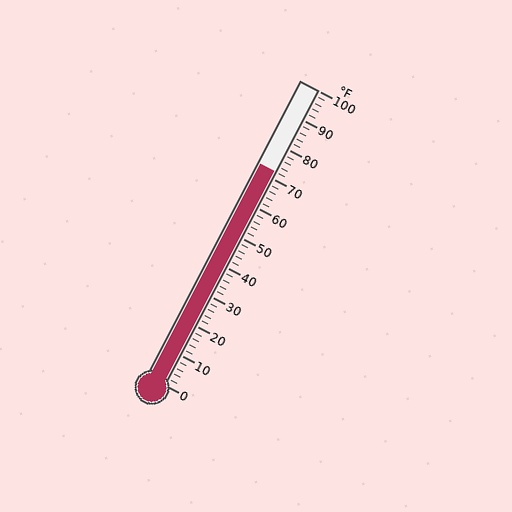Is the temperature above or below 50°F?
The temperature is above 50°F.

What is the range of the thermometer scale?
The thermometer scale ranges from 0°F to 100°F.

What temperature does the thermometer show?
The thermometer shows approximately 72°F.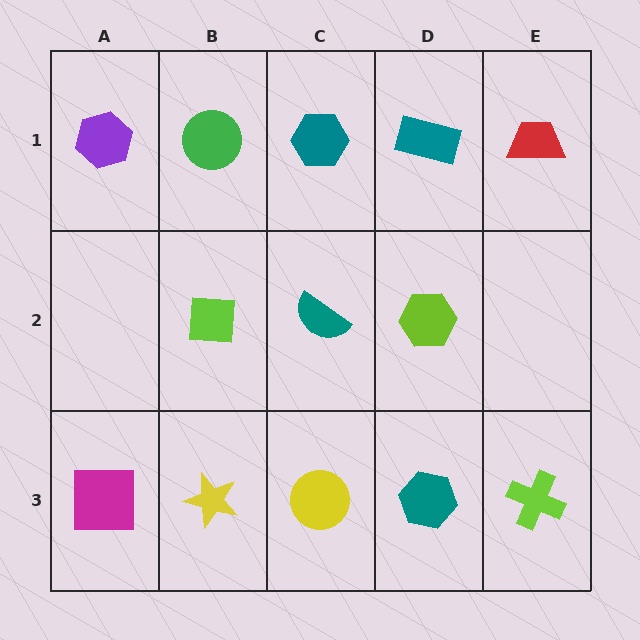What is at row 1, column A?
A purple hexagon.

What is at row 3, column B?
A yellow star.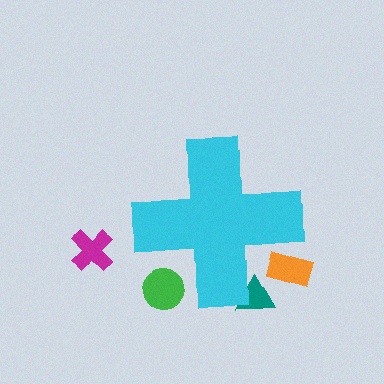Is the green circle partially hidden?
Yes, the green circle is partially hidden behind the cyan cross.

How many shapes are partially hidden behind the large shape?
3 shapes are partially hidden.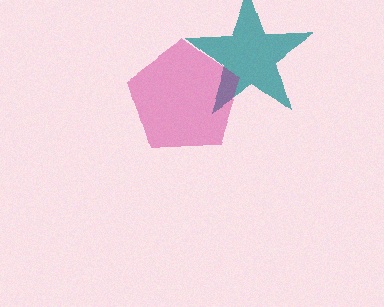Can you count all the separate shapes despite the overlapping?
Yes, there are 2 separate shapes.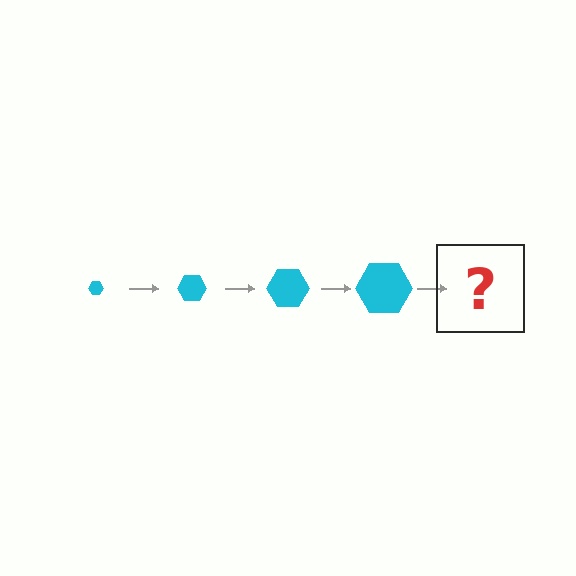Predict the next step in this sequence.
The next step is a cyan hexagon, larger than the previous one.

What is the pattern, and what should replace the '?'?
The pattern is that the hexagon gets progressively larger each step. The '?' should be a cyan hexagon, larger than the previous one.